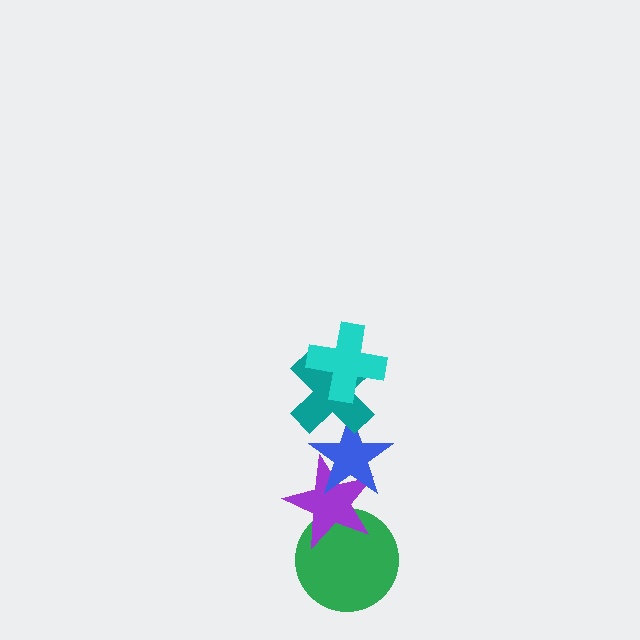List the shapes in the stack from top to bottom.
From top to bottom: the cyan cross, the teal cross, the blue star, the purple star, the green circle.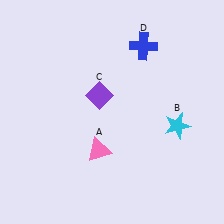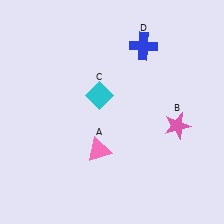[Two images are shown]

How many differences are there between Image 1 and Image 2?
There are 2 differences between the two images.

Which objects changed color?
B changed from cyan to pink. C changed from purple to cyan.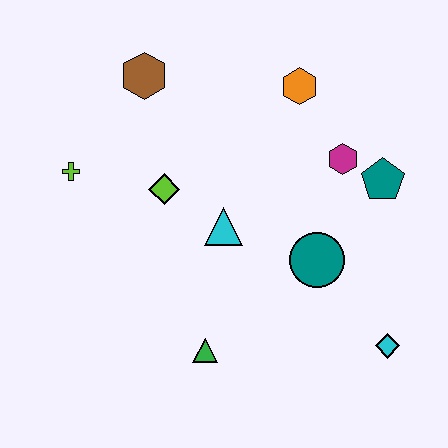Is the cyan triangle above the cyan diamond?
Yes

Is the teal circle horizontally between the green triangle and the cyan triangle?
No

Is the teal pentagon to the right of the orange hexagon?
Yes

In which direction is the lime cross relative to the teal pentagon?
The lime cross is to the left of the teal pentagon.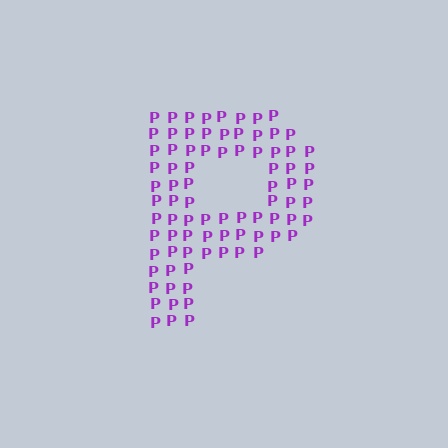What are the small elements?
The small elements are letter P's.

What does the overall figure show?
The overall figure shows the letter P.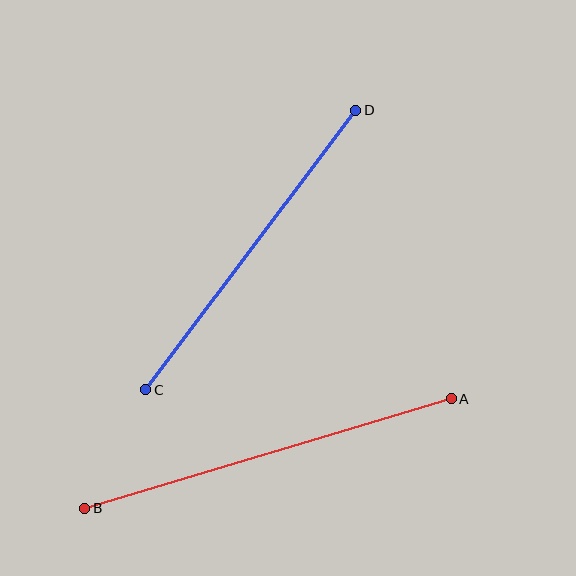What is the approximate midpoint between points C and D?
The midpoint is at approximately (251, 250) pixels.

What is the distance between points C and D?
The distance is approximately 350 pixels.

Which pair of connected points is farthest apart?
Points A and B are farthest apart.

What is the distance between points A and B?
The distance is approximately 382 pixels.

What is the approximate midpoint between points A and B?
The midpoint is at approximately (268, 454) pixels.